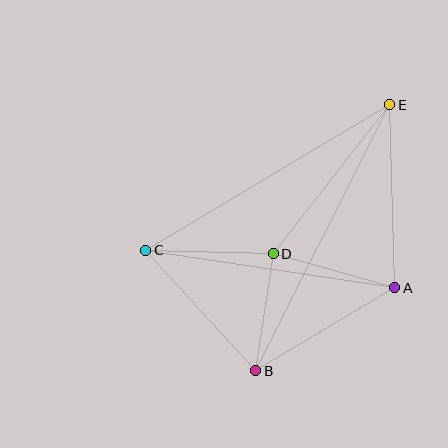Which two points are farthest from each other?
Points B and E are farthest from each other.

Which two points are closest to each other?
Points B and D are closest to each other.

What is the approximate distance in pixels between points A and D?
The distance between A and D is approximately 126 pixels.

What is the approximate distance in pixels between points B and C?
The distance between B and C is approximately 163 pixels.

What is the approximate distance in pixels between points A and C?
The distance between A and C is approximately 252 pixels.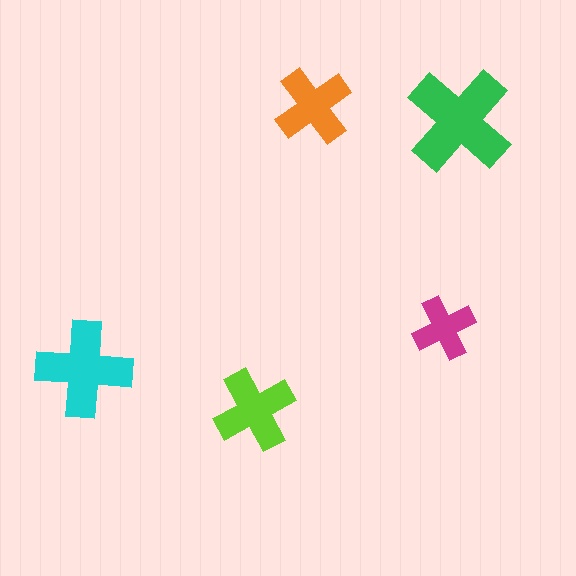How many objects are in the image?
There are 5 objects in the image.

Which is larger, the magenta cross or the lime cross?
The lime one.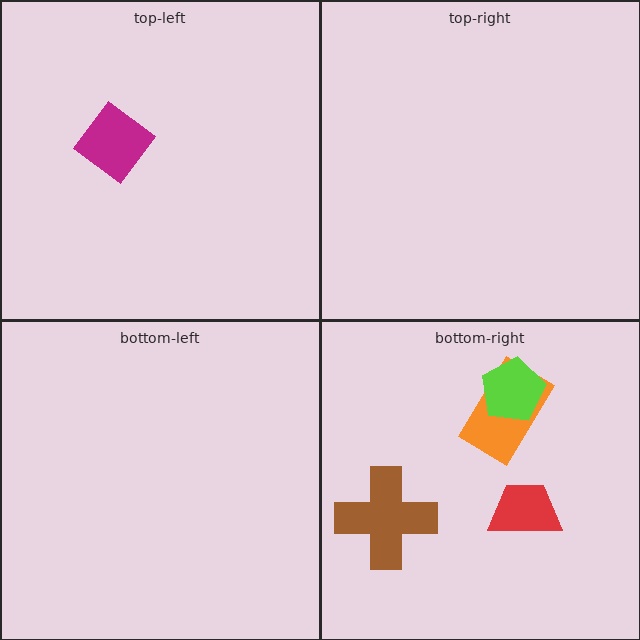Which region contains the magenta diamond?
The top-left region.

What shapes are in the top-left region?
The magenta diamond.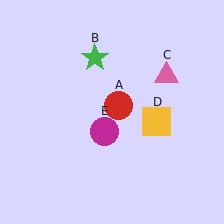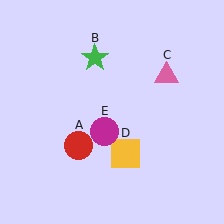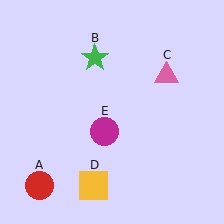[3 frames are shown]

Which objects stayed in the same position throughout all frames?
Green star (object B) and pink triangle (object C) and magenta circle (object E) remained stationary.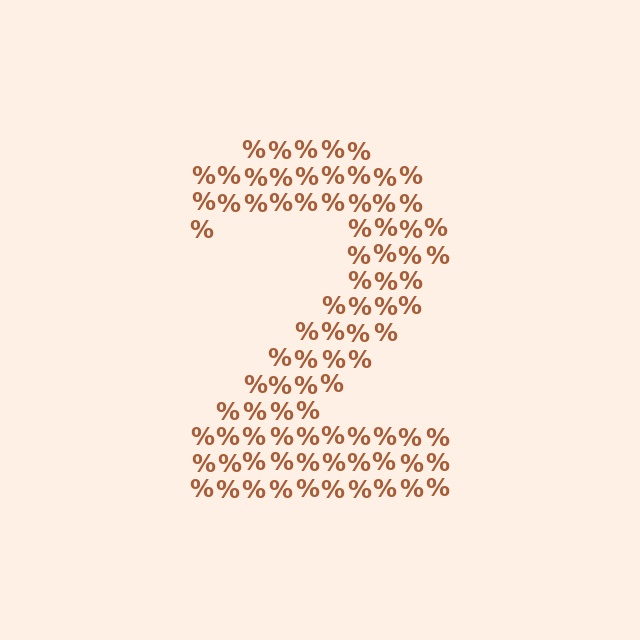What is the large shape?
The large shape is the digit 2.